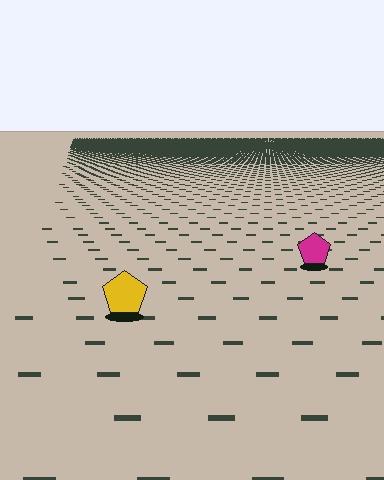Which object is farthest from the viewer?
The magenta pentagon is farthest from the viewer. It appears smaller and the ground texture around it is denser.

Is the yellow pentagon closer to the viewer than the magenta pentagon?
Yes. The yellow pentagon is closer — you can tell from the texture gradient: the ground texture is coarser near it.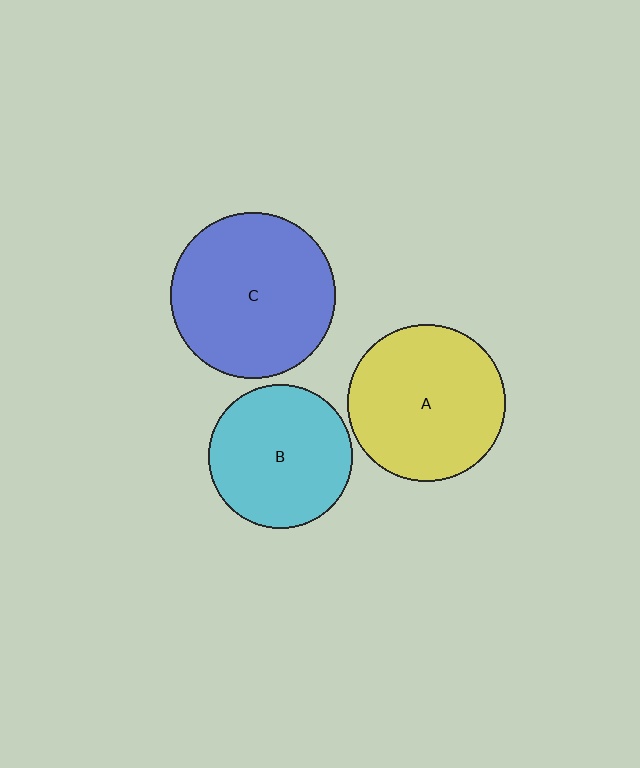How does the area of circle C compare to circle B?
Approximately 1.3 times.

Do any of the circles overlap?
No, none of the circles overlap.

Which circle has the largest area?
Circle C (blue).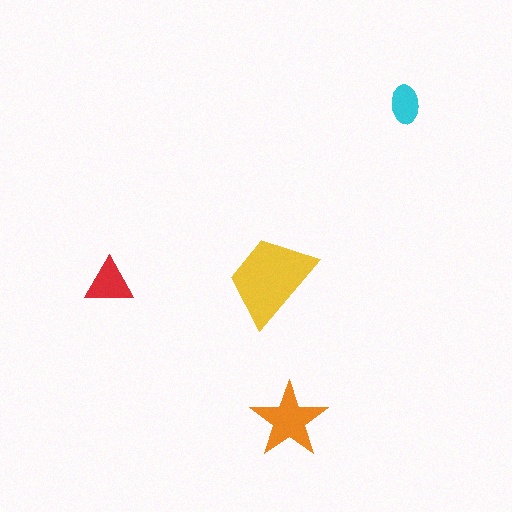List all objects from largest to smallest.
The yellow trapezoid, the orange star, the red triangle, the cyan ellipse.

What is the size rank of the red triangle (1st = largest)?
3rd.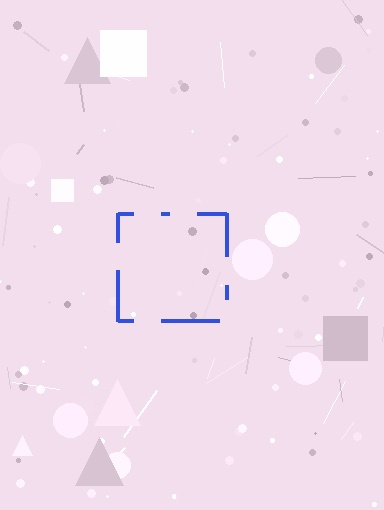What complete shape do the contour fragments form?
The contour fragments form a square.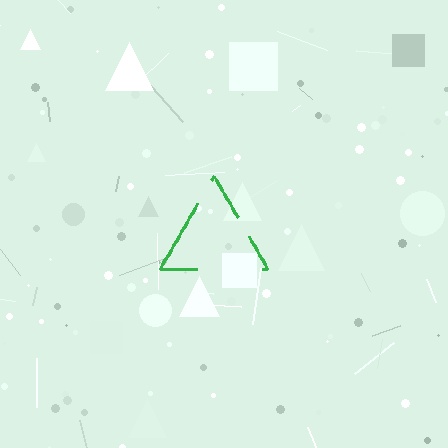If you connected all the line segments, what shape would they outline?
They would outline a triangle.